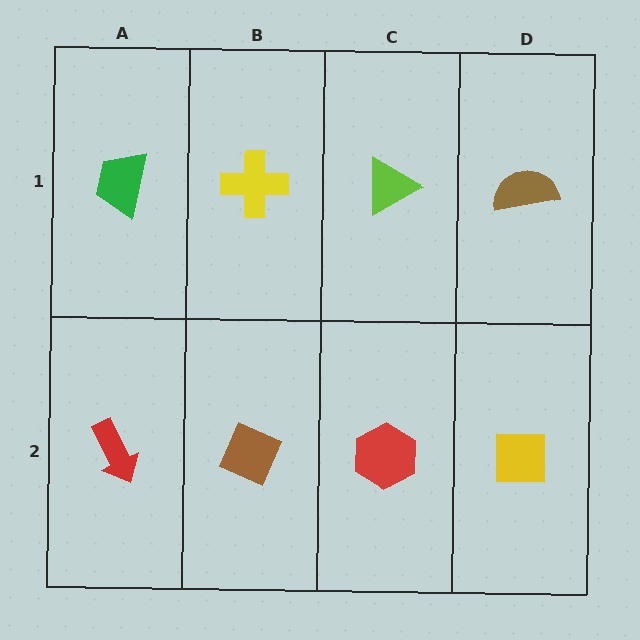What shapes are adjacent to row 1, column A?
A red arrow (row 2, column A), a yellow cross (row 1, column B).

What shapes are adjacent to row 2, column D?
A brown semicircle (row 1, column D), a red hexagon (row 2, column C).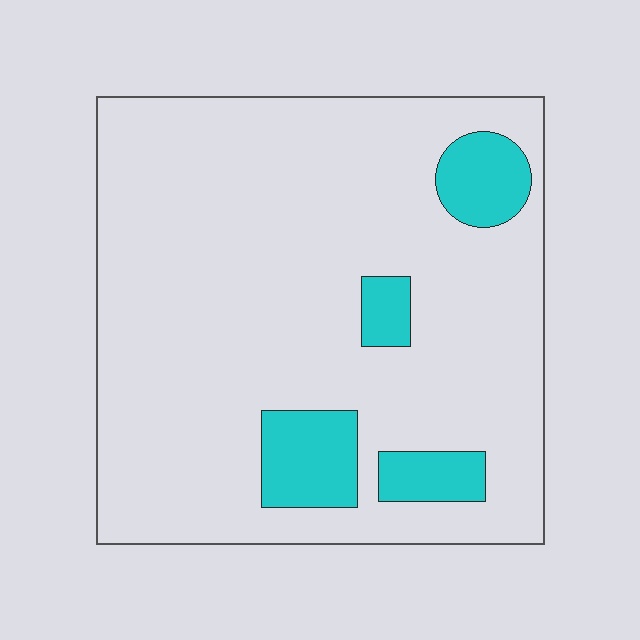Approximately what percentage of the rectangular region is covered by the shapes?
Approximately 15%.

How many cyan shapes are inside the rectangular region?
4.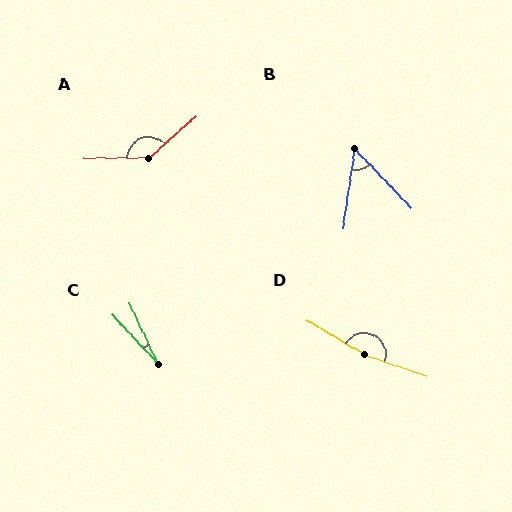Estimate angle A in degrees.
Approximately 139 degrees.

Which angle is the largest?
D, at approximately 168 degrees.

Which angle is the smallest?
C, at approximately 18 degrees.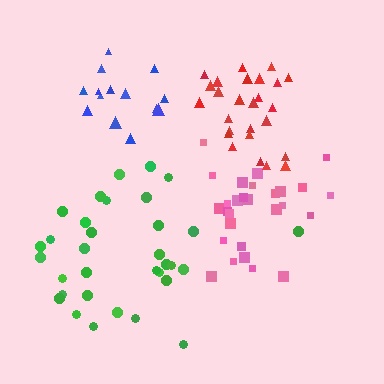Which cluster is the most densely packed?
Red.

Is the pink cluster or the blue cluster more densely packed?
Pink.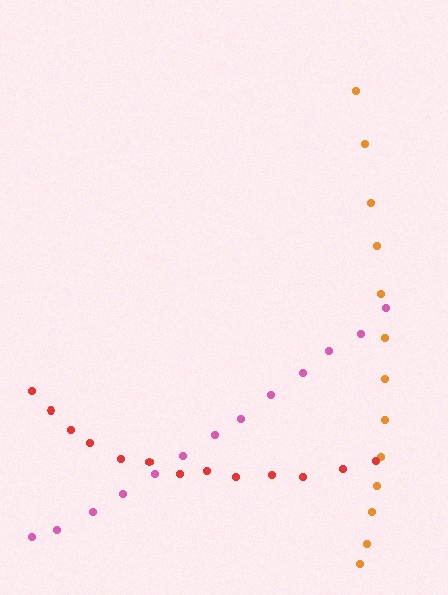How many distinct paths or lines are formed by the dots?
There are 3 distinct paths.